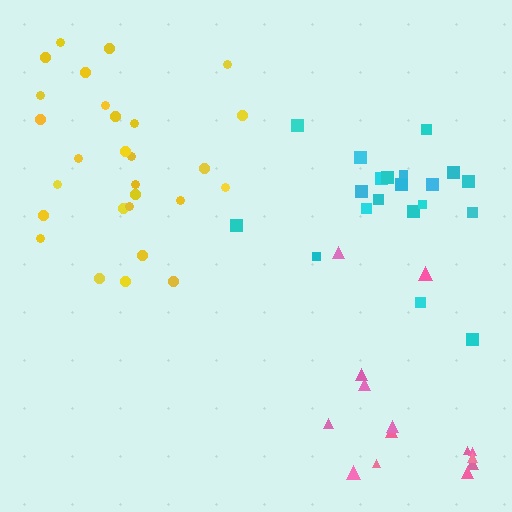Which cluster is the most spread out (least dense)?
Pink.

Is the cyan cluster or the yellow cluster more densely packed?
Cyan.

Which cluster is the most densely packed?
Cyan.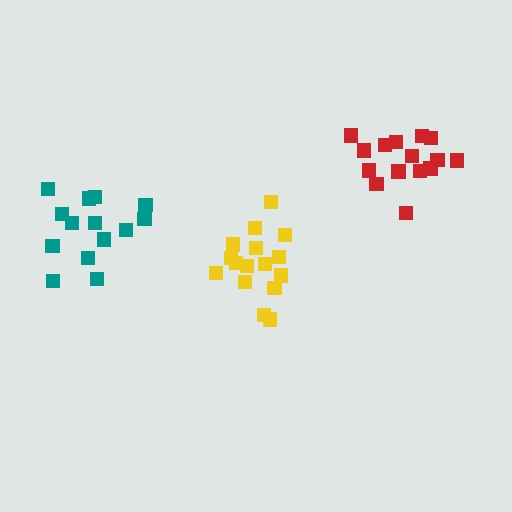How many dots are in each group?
Group 1: 16 dots, Group 2: 14 dots, Group 3: 15 dots (45 total).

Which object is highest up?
The red cluster is topmost.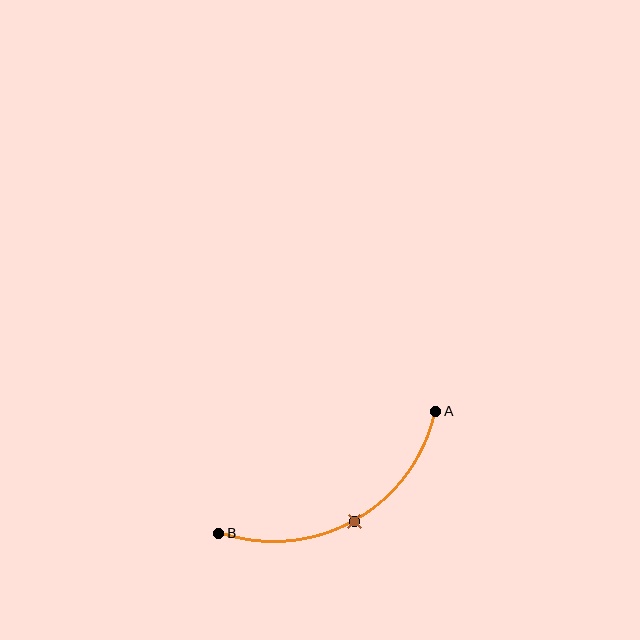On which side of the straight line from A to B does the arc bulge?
The arc bulges below the straight line connecting A and B.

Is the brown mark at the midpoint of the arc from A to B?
Yes. The brown mark lies on the arc at equal arc-length from both A and B — it is the arc midpoint.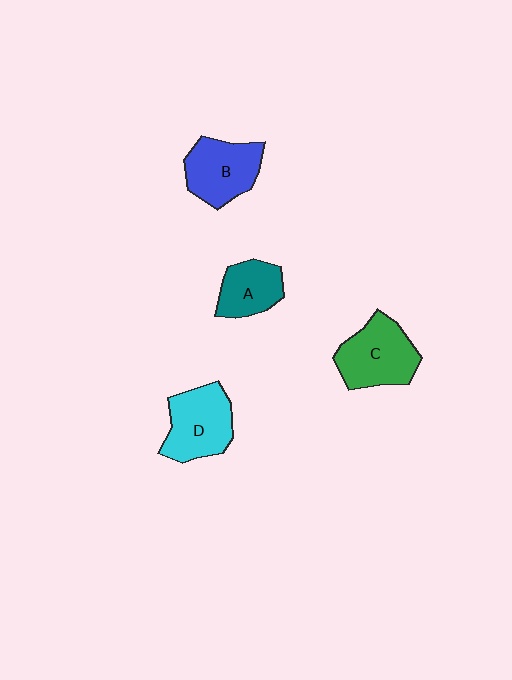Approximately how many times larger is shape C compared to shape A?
Approximately 1.5 times.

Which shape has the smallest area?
Shape A (teal).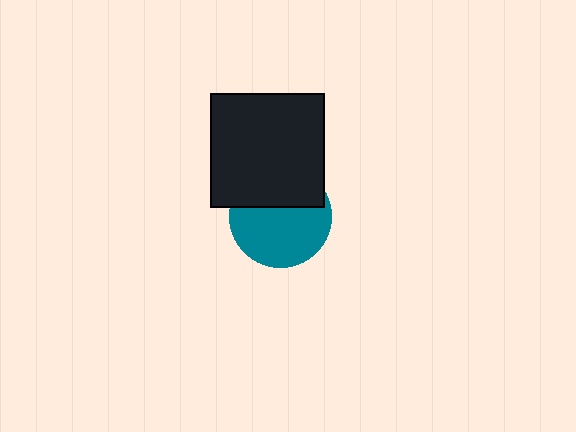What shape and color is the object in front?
The object in front is a black square.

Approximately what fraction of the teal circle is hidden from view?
Roughly 38% of the teal circle is hidden behind the black square.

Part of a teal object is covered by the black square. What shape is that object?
It is a circle.